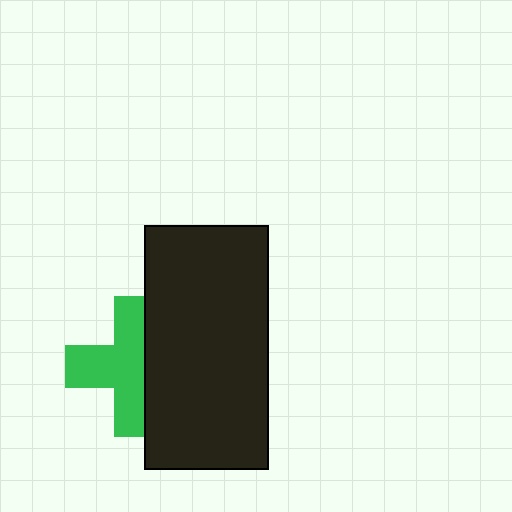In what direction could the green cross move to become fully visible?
The green cross could move left. That would shift it out from behind the black rectangle entirely.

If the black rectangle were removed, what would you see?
You would see the complete green cross.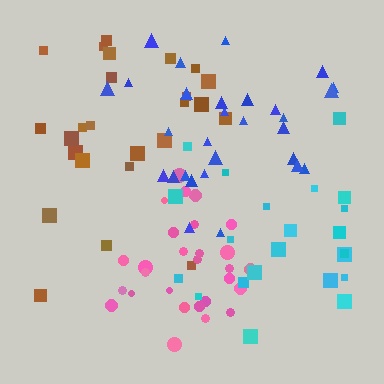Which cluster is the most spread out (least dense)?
Cyan.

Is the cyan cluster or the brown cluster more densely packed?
Brown.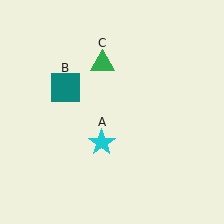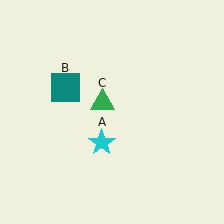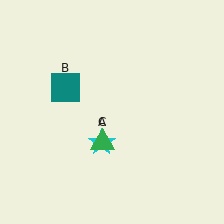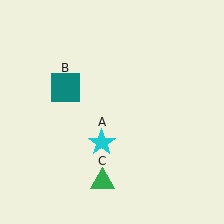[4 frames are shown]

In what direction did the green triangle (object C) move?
The green triangle (object C) moved down.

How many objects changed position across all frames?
1 object changed position: green triangle (object C).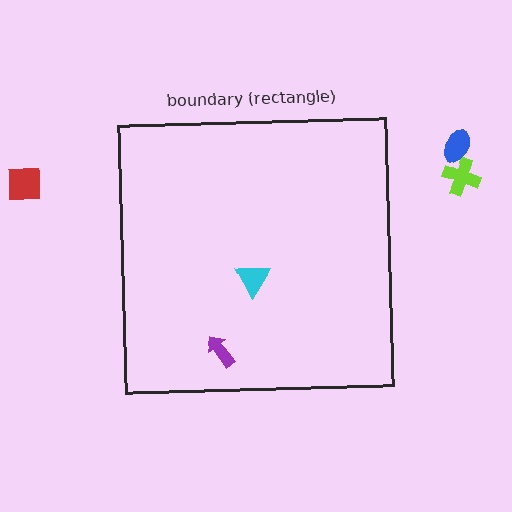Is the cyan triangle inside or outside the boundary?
Inside.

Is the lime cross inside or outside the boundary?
Outside.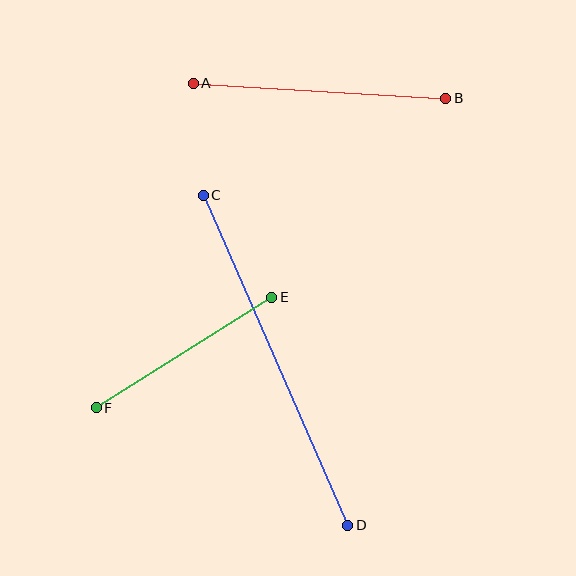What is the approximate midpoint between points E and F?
The midpoint is at approximately (184, 353) pixels.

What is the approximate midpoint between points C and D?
The midpoint is at approximately (275, 360) pixels.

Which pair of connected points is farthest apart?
Points C and D are farthest apart.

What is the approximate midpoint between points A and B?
The midpoint is at approximately (319, 91) pixels.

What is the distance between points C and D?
The distance is approximately 360 pixels.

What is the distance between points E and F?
The distance is approximately 208 pixels.